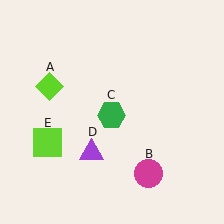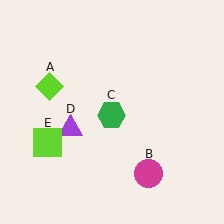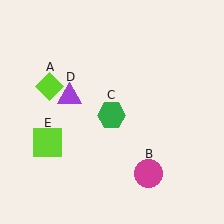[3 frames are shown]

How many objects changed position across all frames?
1 object changed position: purple triangle (object D).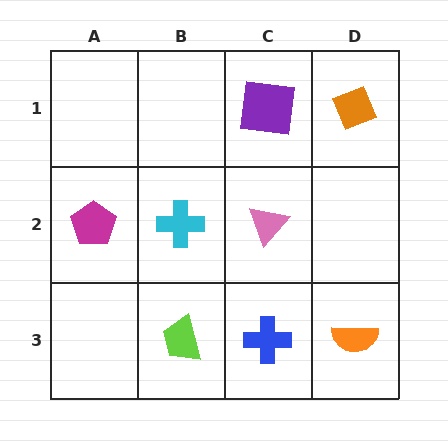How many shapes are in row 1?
2 shapes.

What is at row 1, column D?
An orange diamond.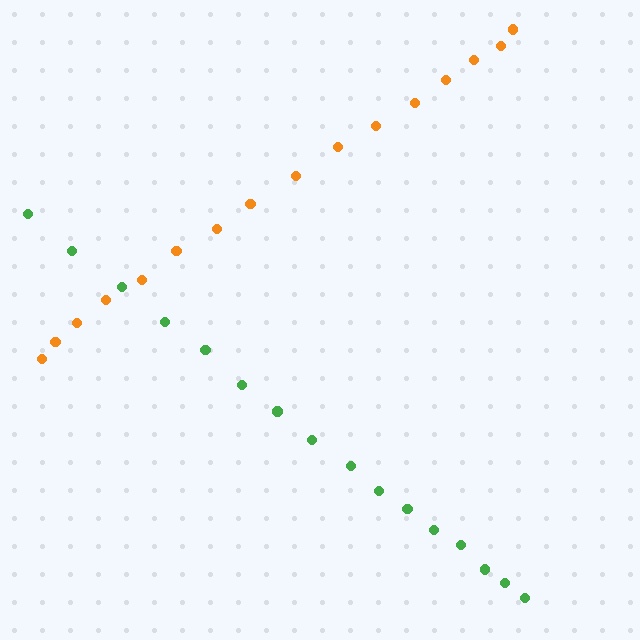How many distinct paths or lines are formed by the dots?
There are 2 distinct paths.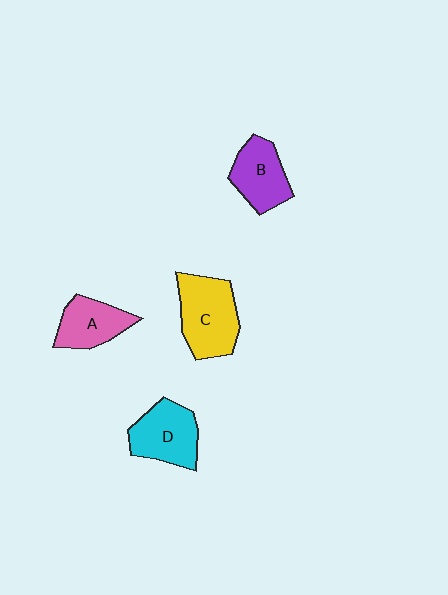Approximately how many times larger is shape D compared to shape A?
Approximately 1.2 times.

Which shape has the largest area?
Shape C (yellow).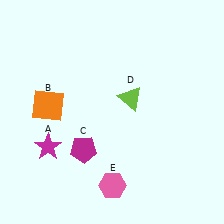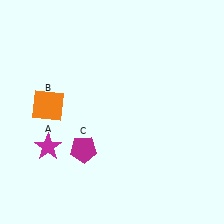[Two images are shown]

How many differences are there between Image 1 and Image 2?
There are 2 differences between the two images.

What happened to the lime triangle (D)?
The lime triangle (D) was removed in Image 2. It was in the top-right area of Image 1.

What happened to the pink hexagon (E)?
The pink hexagon (E) was removed in Image 2. It was in the bottom-right area of Image 1.